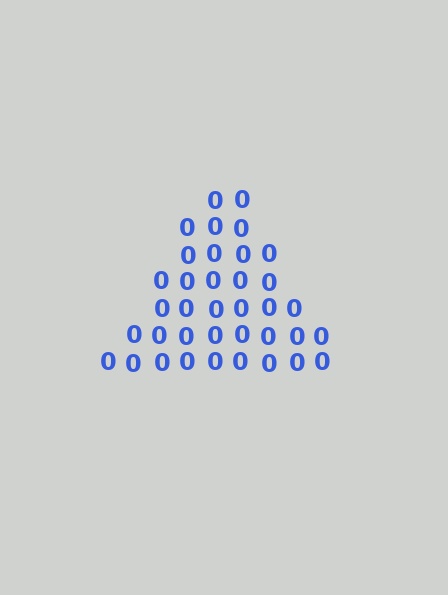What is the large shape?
The large shape is a triangle.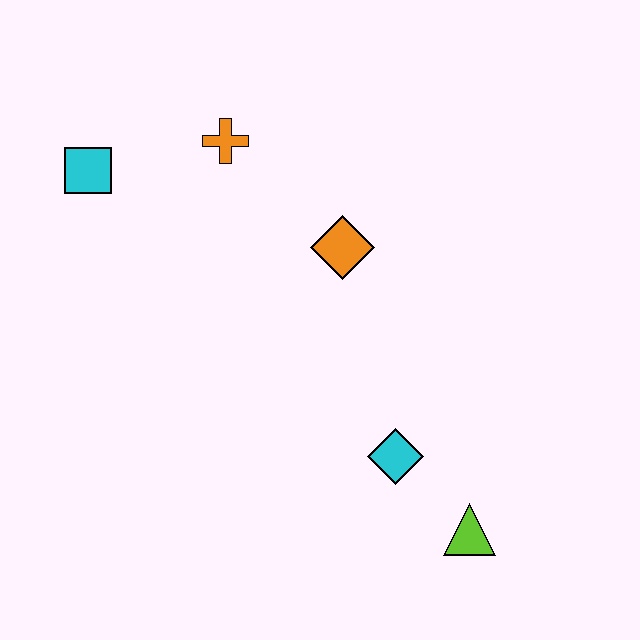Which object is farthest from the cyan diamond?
The cyan square is farthest from the cyan diamond.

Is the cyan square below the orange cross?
Yes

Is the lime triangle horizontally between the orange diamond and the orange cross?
No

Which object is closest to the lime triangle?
The cyan diamond is closest to the lime triangle.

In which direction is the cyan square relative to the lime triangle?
The cyan square is to the left of the lime triangle.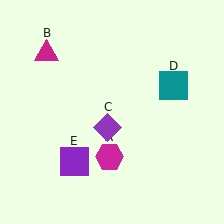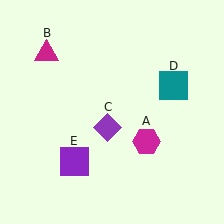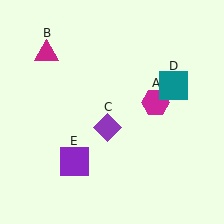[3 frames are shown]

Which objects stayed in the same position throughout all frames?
Magenta triangle (object B) and purple diamond (object C) and teal square (object D) and purple square (object E) remained stationary.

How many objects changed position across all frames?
1 object changed position: magenta hexagon (object A).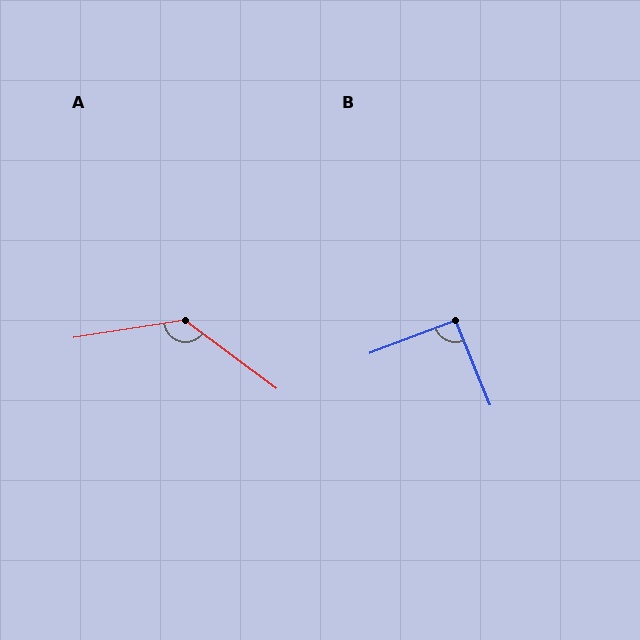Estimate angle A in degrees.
Approximately 134 degrees.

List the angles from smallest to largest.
B (91°), A (134°).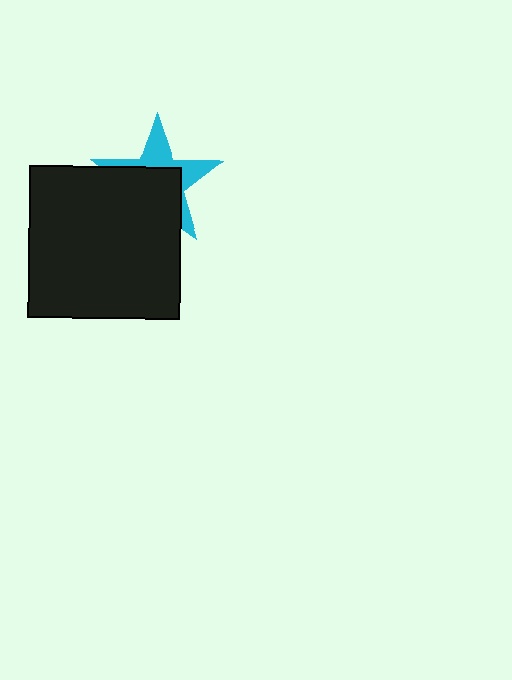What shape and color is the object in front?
The object in front is a black square.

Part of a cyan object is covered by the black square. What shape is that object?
It is a star.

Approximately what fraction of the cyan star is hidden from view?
Roughly 59% of the cyan star is hidden behind the black square.